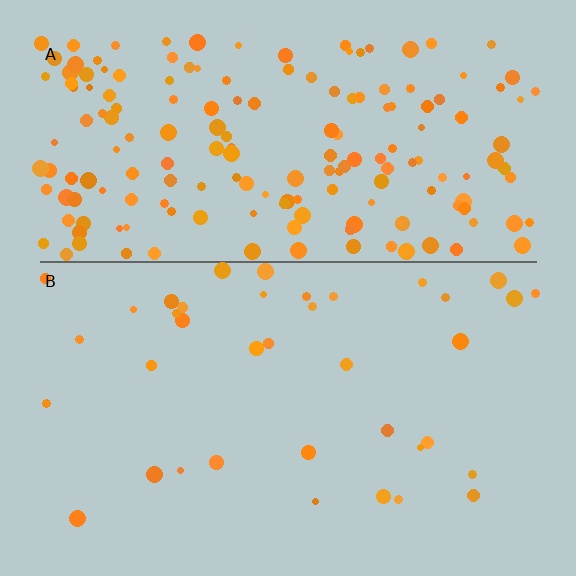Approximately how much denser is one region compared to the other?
Approximately 4.8× — region A over region B.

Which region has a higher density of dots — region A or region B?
A (the top).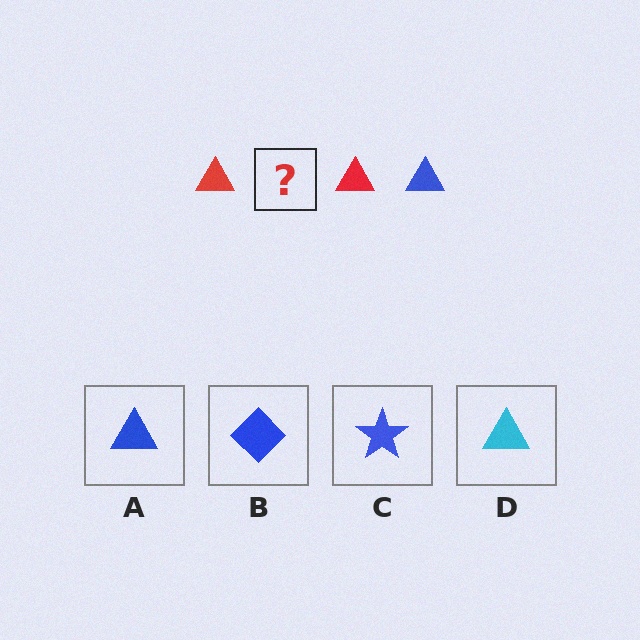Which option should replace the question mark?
Option A.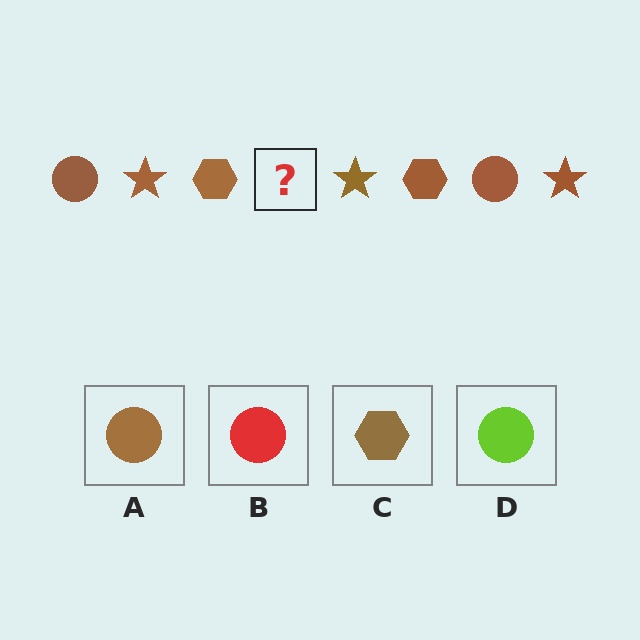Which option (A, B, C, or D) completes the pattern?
A.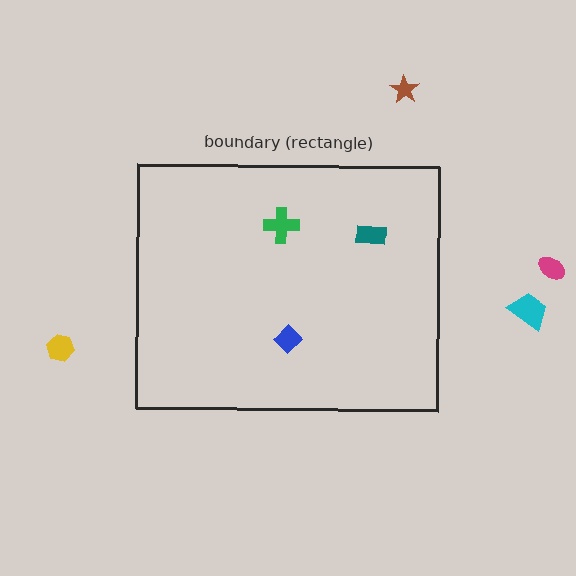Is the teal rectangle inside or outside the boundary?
Inside.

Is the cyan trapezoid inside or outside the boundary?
Outside.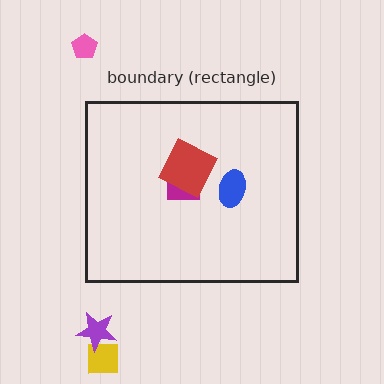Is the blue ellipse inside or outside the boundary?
Inside.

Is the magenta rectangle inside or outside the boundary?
Inside.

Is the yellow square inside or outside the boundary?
Outside.